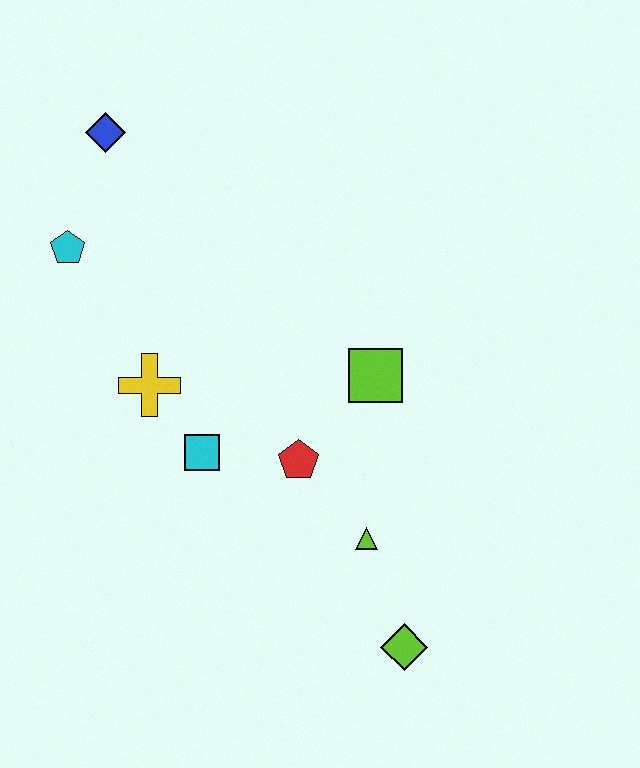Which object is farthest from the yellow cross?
The lime diamond is farthest from the yellow cross.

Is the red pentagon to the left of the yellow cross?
No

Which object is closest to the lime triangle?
The red pentagon is closest to the lime triangle.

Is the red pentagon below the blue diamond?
Yes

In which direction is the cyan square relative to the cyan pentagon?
The cyan square is below the cyan pentagon.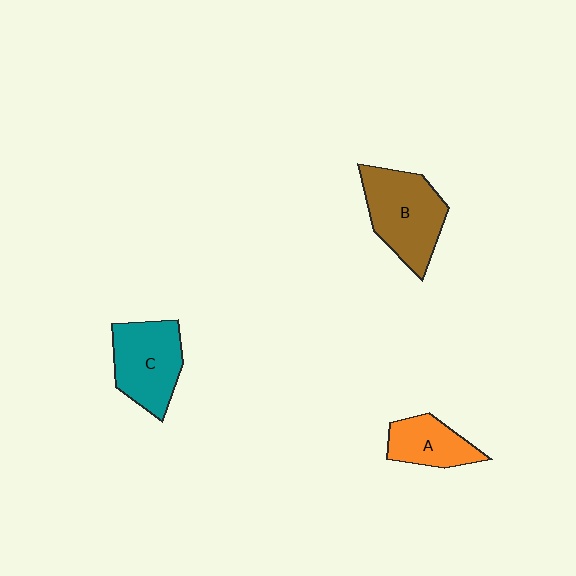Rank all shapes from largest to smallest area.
From largest to smallest: B (brown), C (teal), A (orange).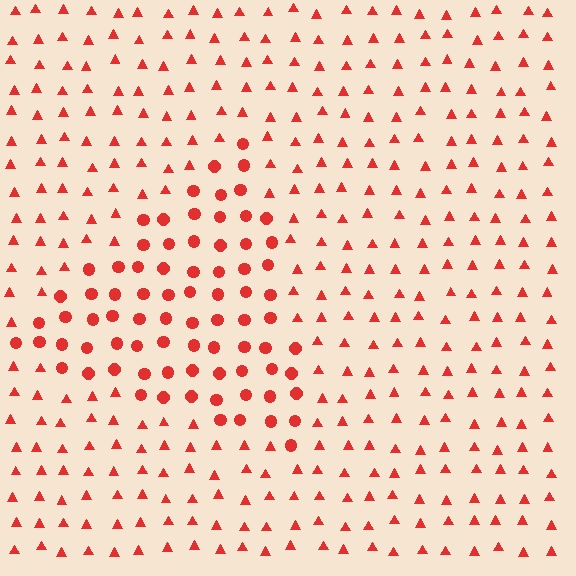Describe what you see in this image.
The image is filled with small red elements arranged in a uniform grid. A triangle-shaped region contains circles, while the surrounding area contains triangles. The boundary is defined purely by the change in element shape.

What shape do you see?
I see a triangle.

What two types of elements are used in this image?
The image uses circles inside the triangle region and triangles outside it.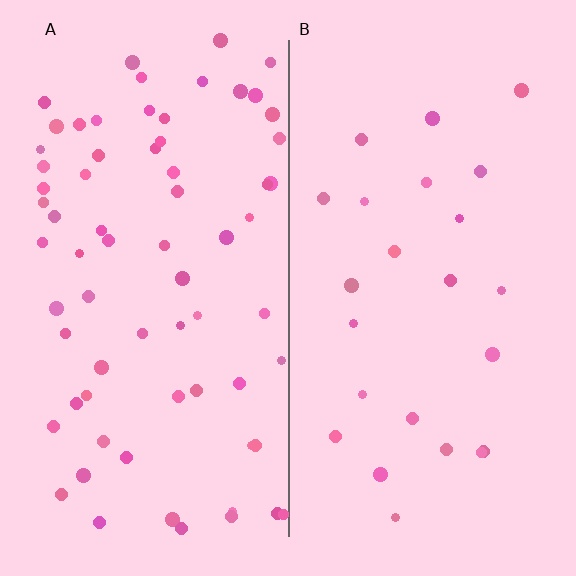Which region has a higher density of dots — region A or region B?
A (the left).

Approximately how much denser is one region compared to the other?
Approximately 2.9× — region A over region B.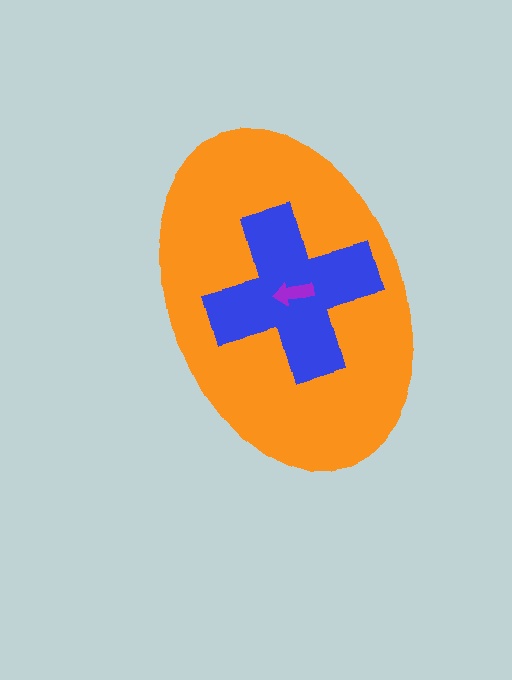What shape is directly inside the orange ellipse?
The blue cross.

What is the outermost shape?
The orange ellipse.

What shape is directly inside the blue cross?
The purple arrow.